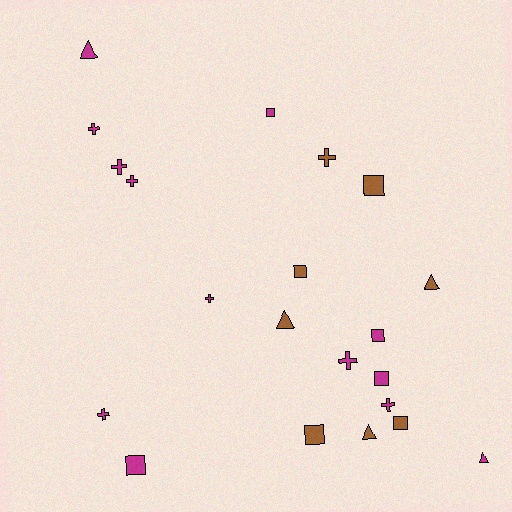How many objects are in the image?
There are 21 objects.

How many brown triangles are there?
There are 3 brown triangles.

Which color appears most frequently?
Magenta, with 13 objects.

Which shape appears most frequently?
Cross, with 8 objects.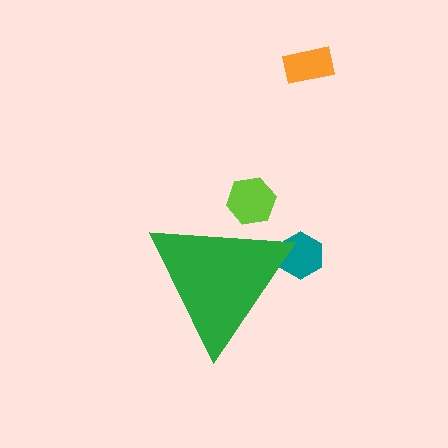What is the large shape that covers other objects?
A green triangle.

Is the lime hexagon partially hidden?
Yes, the lime hexagon is partially hidden behind the green triangle.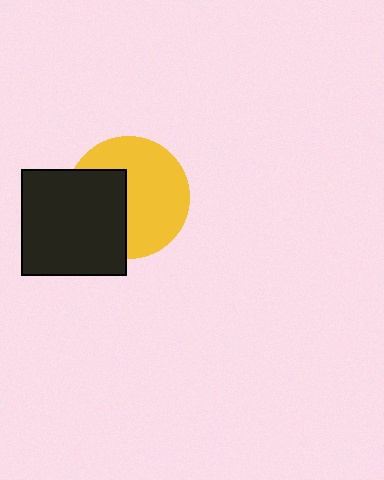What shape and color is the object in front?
The object in front is a black square.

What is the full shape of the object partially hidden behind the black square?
The partially hidden object is a yellow circle.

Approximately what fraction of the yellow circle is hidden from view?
Roughly 38% of the yellow circle is hidden behind the black square.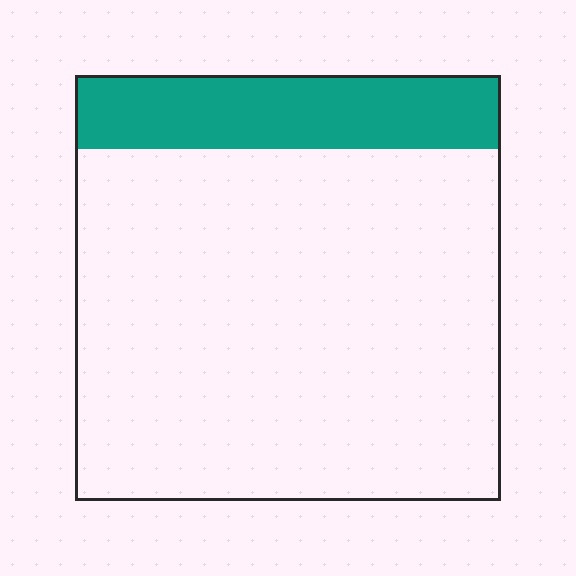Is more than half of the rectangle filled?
No.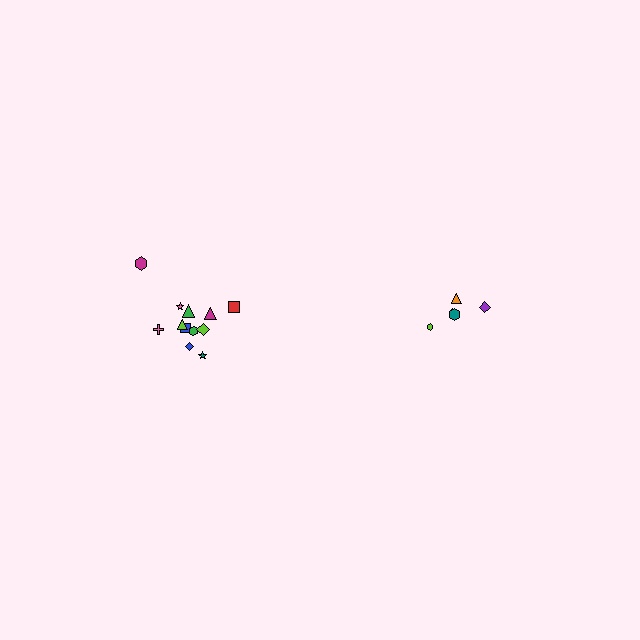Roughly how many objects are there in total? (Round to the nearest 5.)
Roughly 15 objects in total.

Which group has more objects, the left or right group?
The left group.